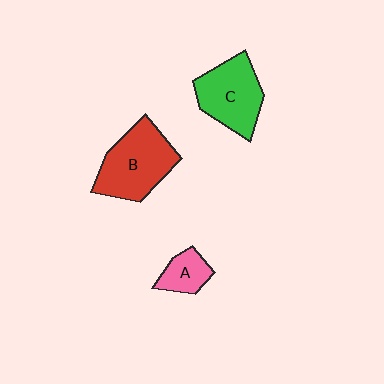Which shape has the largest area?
Shape B (red).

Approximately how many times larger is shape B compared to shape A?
Approximately 2.5 times.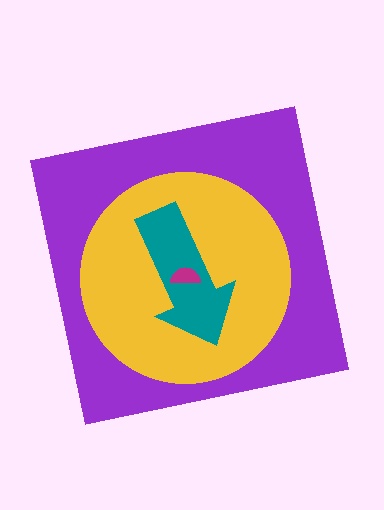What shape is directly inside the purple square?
The yellow circle.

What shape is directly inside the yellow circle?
The teal arrow.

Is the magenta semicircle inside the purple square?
Yes.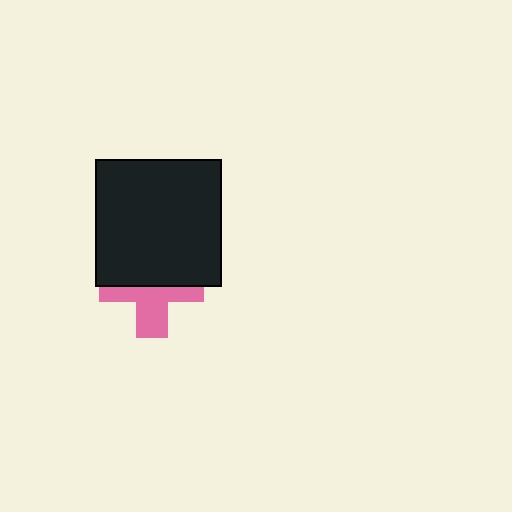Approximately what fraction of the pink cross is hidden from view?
Roughly 54% of the pink cross is hidden behind the black square.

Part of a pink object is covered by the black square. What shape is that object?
It is a cross.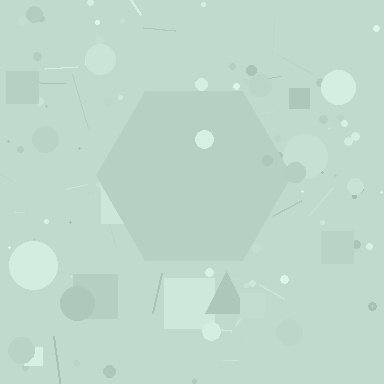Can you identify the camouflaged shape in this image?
The camouflaged shape is a hexagon.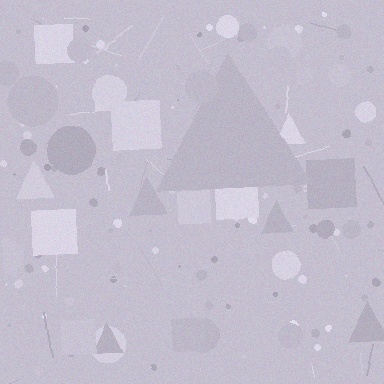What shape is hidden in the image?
A triangle is hidden in the image.